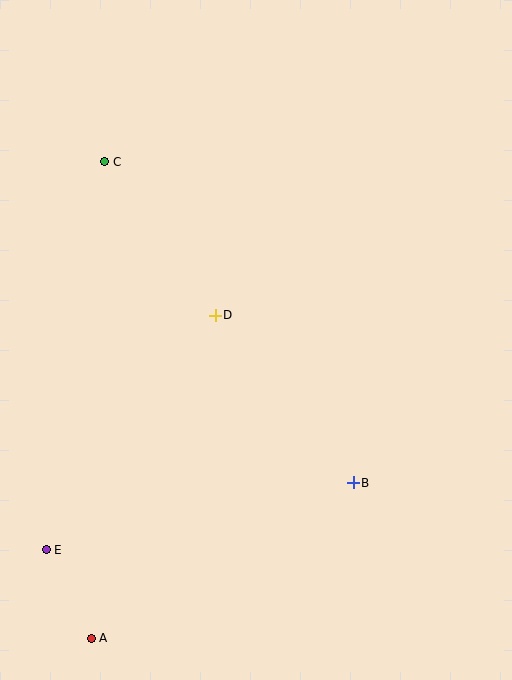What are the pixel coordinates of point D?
Point D is at (215, 316).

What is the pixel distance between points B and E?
The distance between B and E is 314 pixels.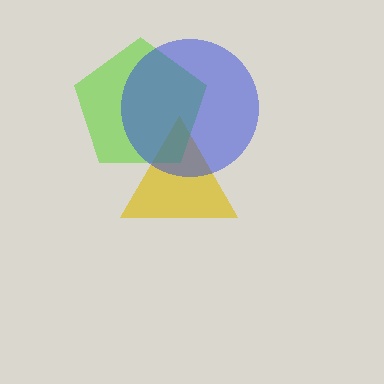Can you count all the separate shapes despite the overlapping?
Yes, there are 3 separate shapes.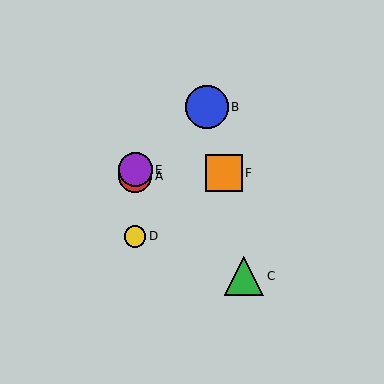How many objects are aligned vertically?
3 objects (A, D, E) are aligned vertically.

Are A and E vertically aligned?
Yes, both are at x≈135.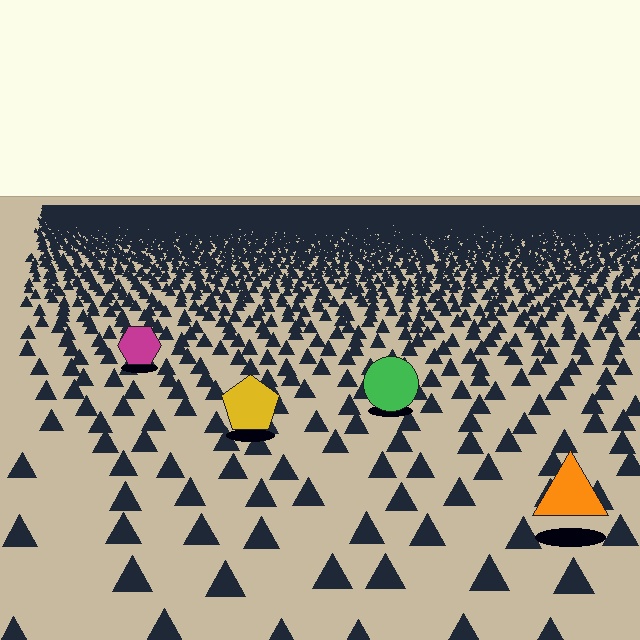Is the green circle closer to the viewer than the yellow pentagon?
No. The yellow pentagon is closer — you can tell from the texture gradient: the ground texture is coarser near it.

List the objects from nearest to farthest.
From nearest to farthest: the orange triangle, the yellow pentagon, the green circle, the magenta hexagon.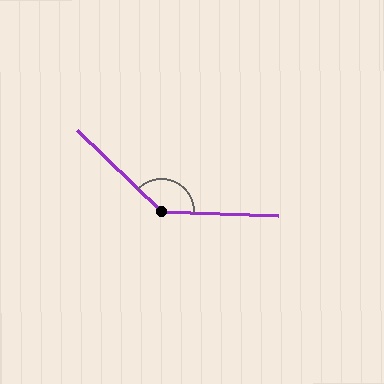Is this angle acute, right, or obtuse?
It is obtuse.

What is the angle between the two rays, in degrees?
Approximately 138 degrees.